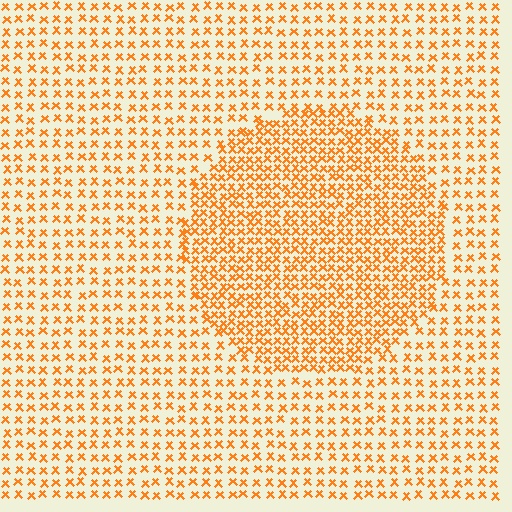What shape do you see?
I see a circle.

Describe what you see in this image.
The image contains small orange elements arranged at two different densities. A circle-shaped region is visible where the elements are more densely packed than the surrounding area.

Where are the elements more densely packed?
The elements are more densely packed inside the circle boundary.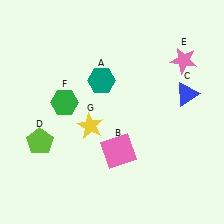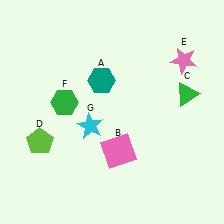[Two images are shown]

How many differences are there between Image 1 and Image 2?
There are 2 differences between the two images.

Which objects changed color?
C changed from blue to green. G changed from yellow to cyan.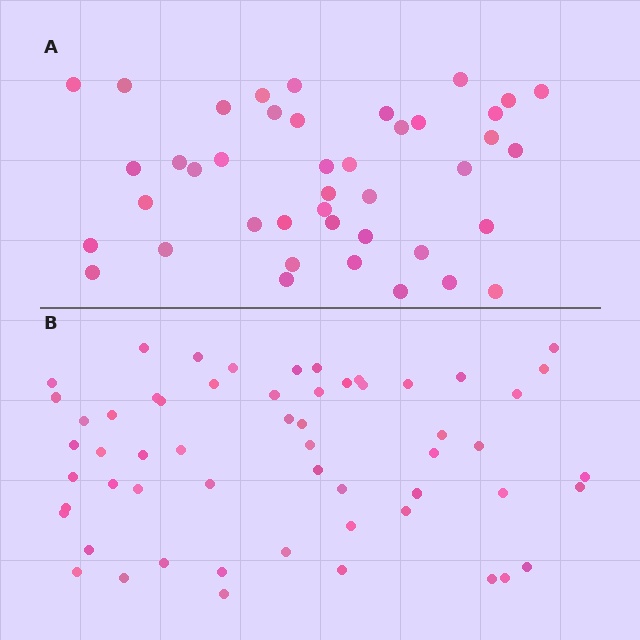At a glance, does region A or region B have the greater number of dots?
Region B (the bottom region) has more dots.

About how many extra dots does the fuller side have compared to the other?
Region B has approximately 15 more dots than region A.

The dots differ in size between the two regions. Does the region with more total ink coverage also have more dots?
No. Region A has more total ink coverage because its dots are larger, but region B actually contains more individual dots. Total area can be misleading — the number of items is what matters here.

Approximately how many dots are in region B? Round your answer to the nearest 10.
About 60 dots. (The exact count is 57, which rounds to 60.)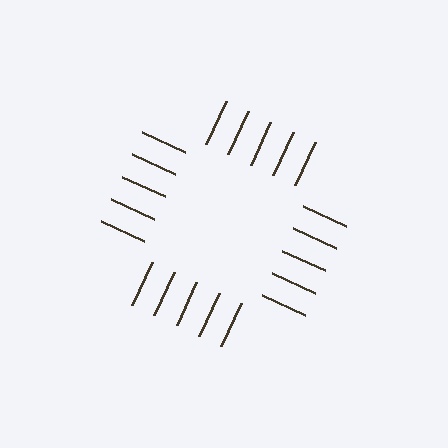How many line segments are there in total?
20 — 5 along each of the 4 edges.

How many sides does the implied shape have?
4 sides — the line-ends trace a square.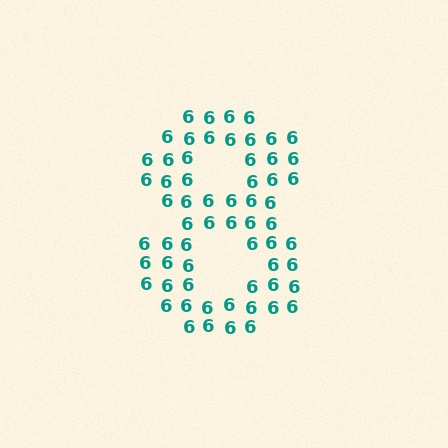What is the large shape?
The large shape is the digit 8.